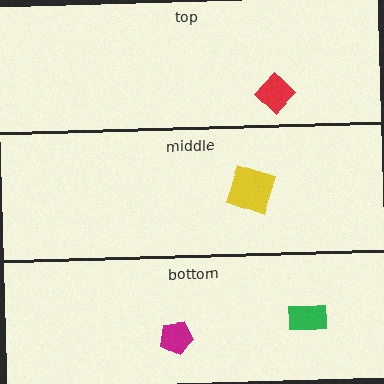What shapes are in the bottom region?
The magenta pentagon, the green rectangle.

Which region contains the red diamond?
The top region.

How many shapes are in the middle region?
1.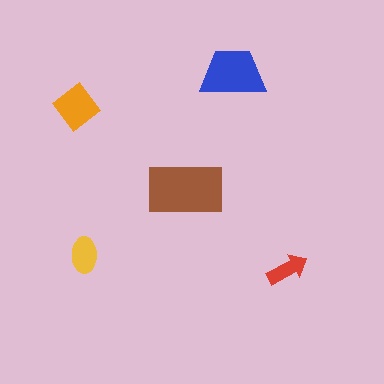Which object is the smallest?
The red arrow.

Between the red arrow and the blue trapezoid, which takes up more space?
The blue trapezoid.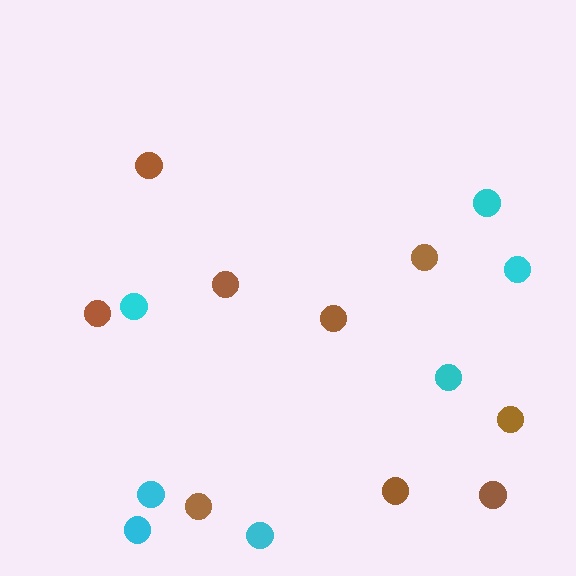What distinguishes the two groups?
There are 2 groups: one group of brown circles (9) and one group of cyan circles (7).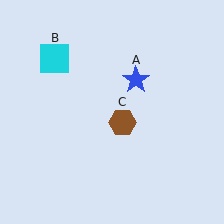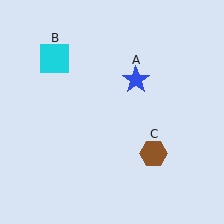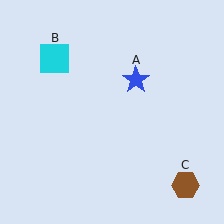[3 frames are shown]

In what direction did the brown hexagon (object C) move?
The brown hexagon (object C) moved down and to the right.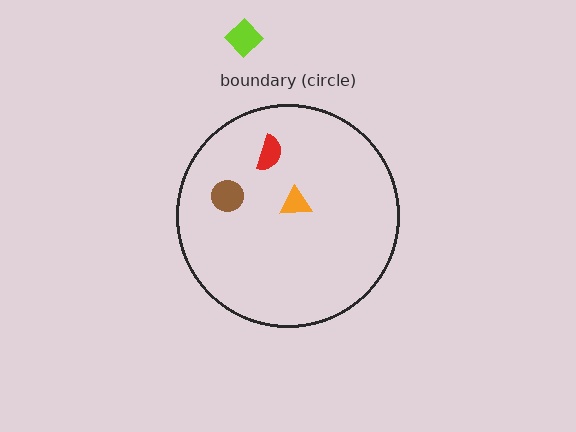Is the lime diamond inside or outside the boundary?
Outside.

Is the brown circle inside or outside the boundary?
Inside.